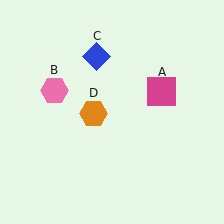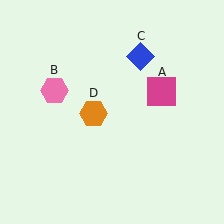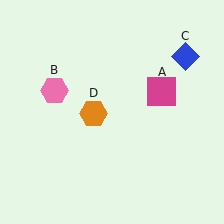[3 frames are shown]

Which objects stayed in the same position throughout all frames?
Magenta square (object A) and pink hexagon (object B) and orange hexagon (object D) remained stationary.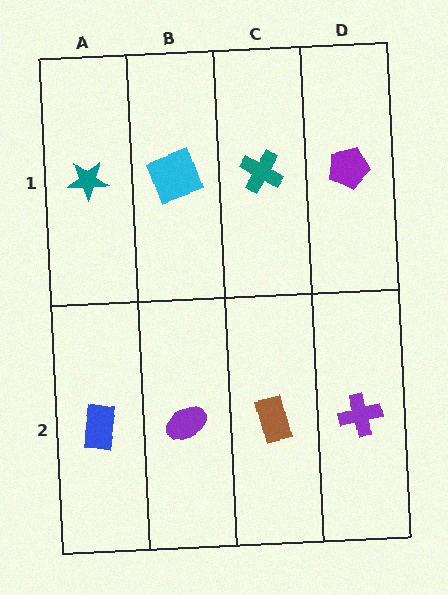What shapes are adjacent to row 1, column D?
A purple cross (row 2, column D), a teal cross (row 1, column C).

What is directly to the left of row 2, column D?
A brown rectangle.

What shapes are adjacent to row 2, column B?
A cyan square (row 1, column B), a blue rectangle (row 2, column A), a brown rectangle (row 2, column C).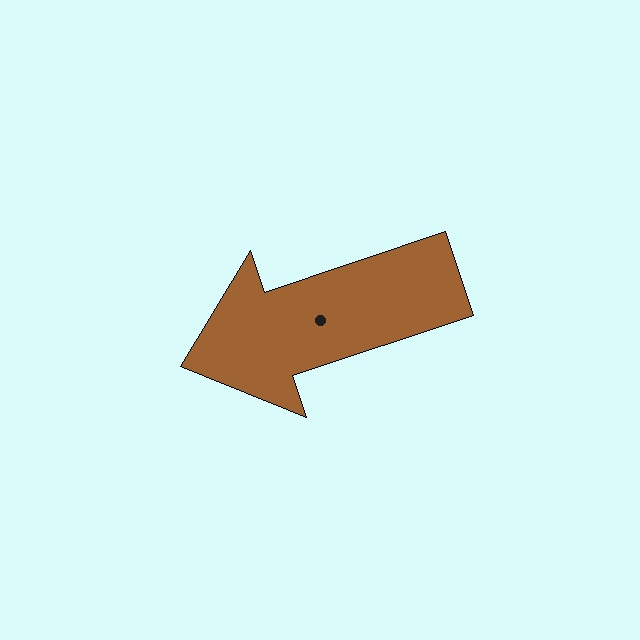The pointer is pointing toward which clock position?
Roughly 8 o'clock.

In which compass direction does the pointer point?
West.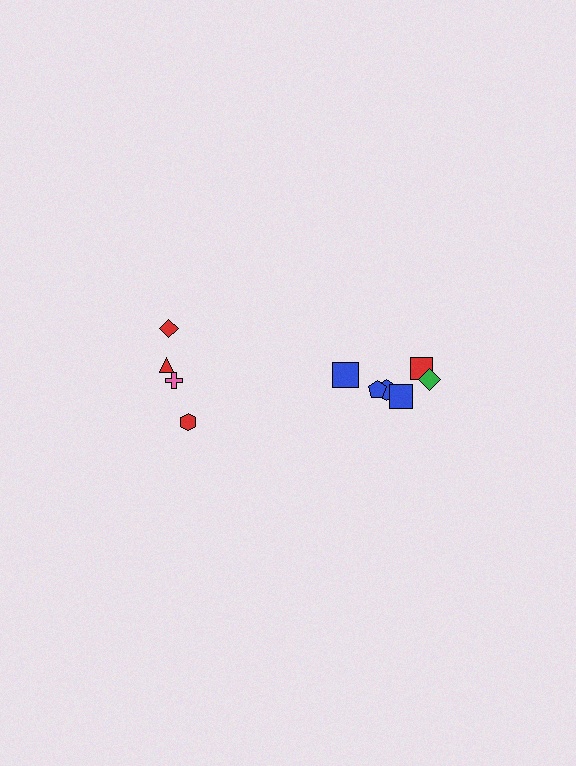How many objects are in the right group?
There are 6 objects.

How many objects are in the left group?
There are 4 objects.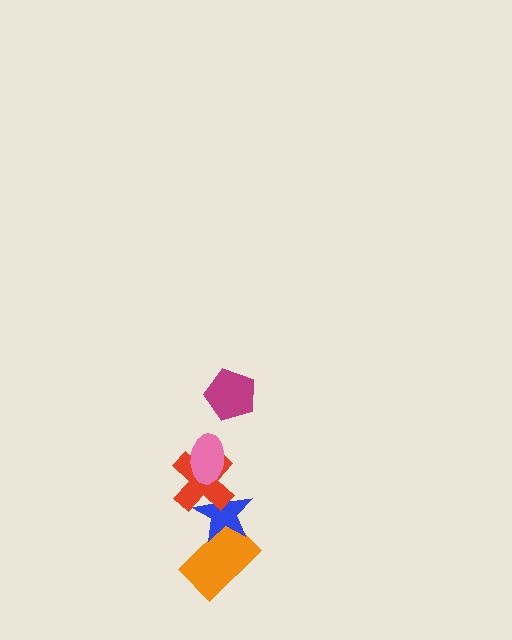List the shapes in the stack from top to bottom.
From top to bottom: the magenta pentagon, the pink ellipse, the red cross, the blue star, the orange rectangle.